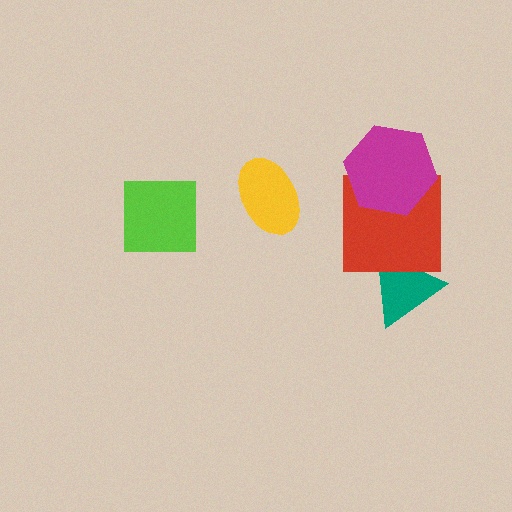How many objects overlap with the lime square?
0 objects overlap with the lime square.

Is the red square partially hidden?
Yes, it is partially covered by another shape.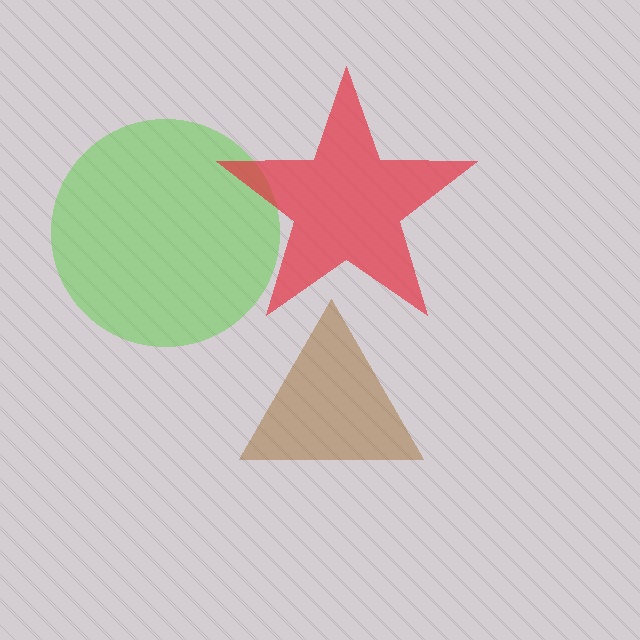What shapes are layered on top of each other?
The layered shapes are: a lime circle, a brown triangle, a red star.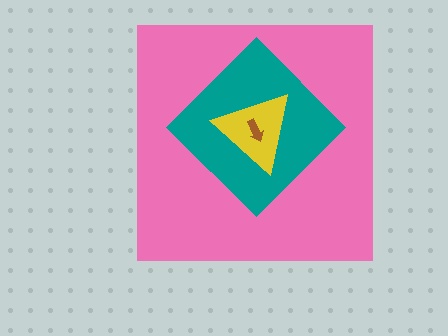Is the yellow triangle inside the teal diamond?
Yes.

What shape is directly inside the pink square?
The teal diamond.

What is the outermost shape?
The pink square.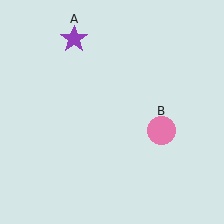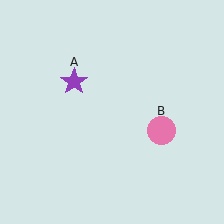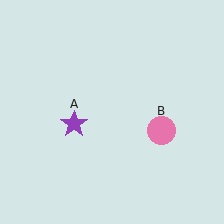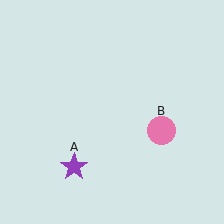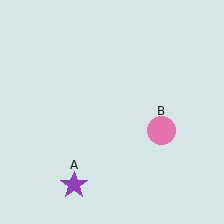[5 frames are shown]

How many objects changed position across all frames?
1 object changed position: purple star (object A).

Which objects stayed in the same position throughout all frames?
Pink circle (object B) remained stationary.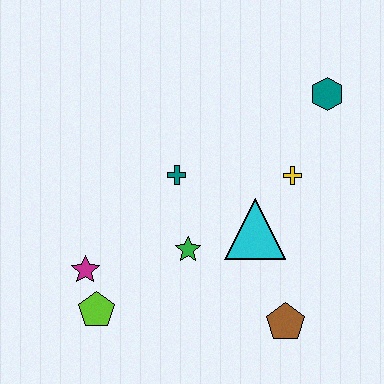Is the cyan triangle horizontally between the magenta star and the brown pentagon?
Yes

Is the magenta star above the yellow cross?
No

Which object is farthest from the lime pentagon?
The teal hexagon is farthest from the lime pentagon.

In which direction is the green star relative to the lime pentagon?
The green star is to the right of the lime pentagon.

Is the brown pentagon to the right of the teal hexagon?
No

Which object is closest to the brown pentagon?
The cyan triangle is closest to the brown pentagon.